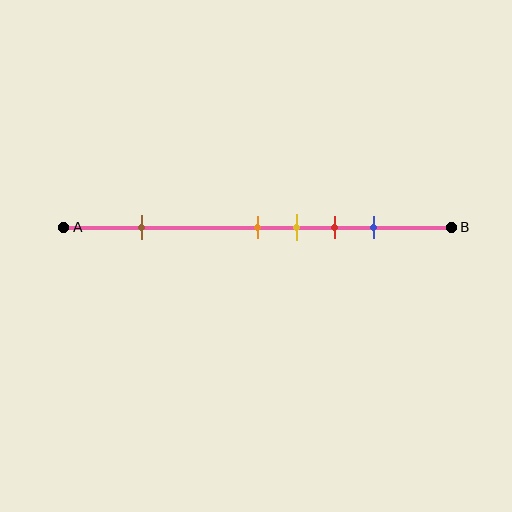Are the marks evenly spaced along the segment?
No, the marks are not evenly spaced.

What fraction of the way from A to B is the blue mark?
The blue mark is approximately 80% (0.8) of the way from A to B.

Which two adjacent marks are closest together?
The orange and yellow marks are the closest adjacent pair.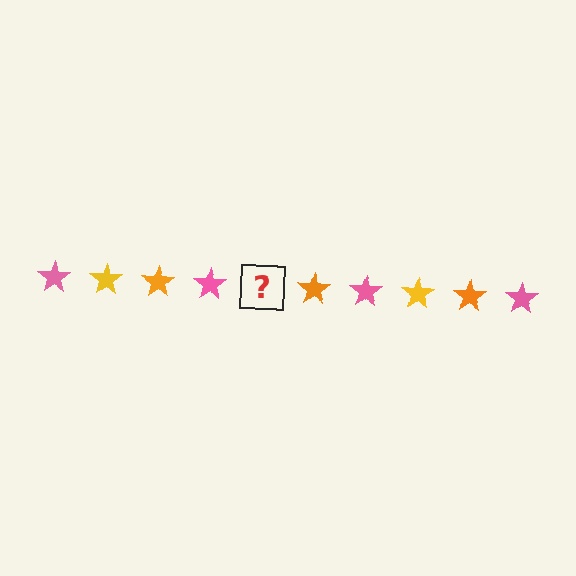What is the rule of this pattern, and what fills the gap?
The rule is that the pattern cycles through pink, yellow, orange stars. The gap should be filled with a yellow star.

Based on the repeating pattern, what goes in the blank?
The blank should be a yellow star.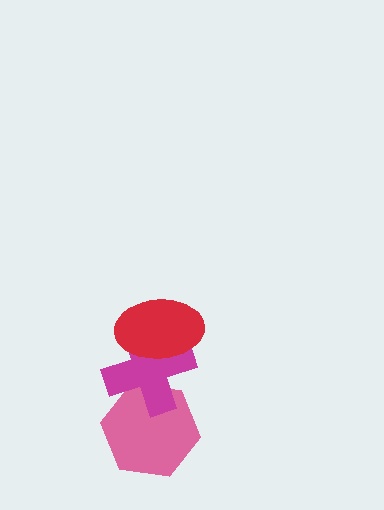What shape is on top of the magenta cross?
The red ellipse is on top of the magenta cross.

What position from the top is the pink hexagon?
The pink hexagon is 3rd from the top.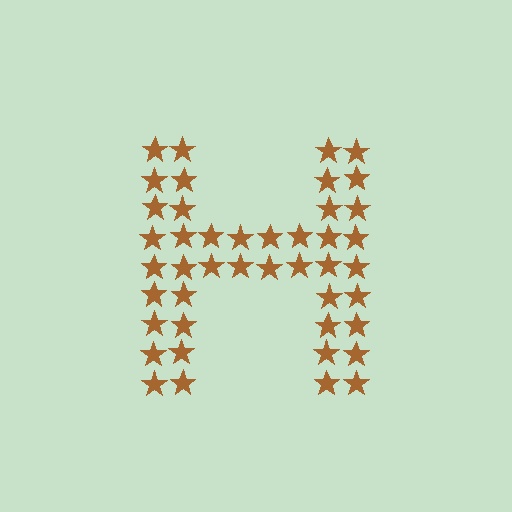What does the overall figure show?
The overall figure shows the letter H.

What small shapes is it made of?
It is made of small stars.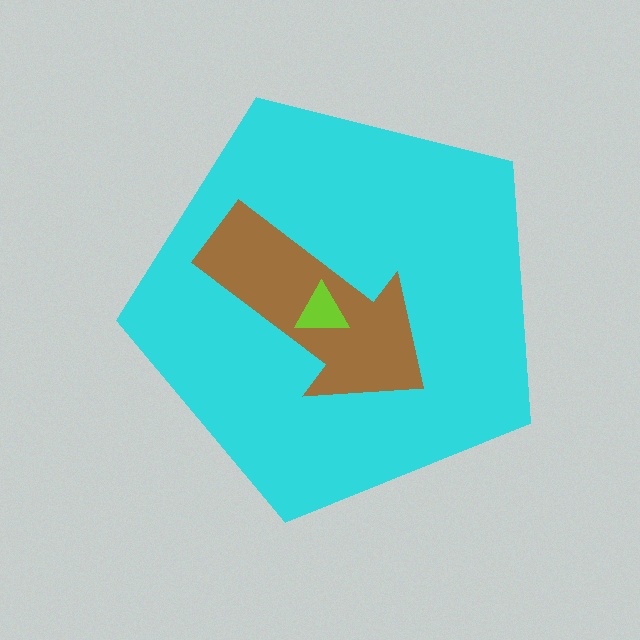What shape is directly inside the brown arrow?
The lime triangle.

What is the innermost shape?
The lime triangle.